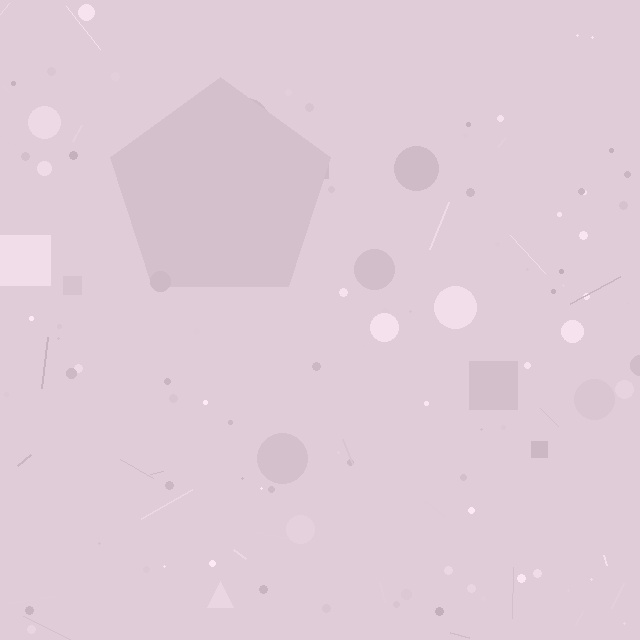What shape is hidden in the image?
A pentagon is hidden in the image.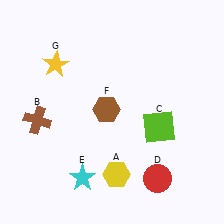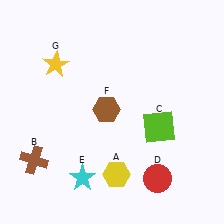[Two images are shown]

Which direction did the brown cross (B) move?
The brown cross (B) moved down.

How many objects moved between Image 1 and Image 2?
1 object moved between the two images.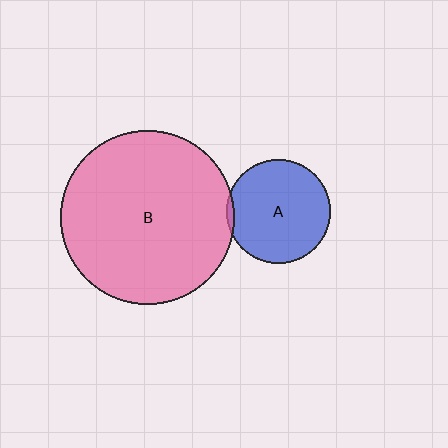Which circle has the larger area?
Circle B (pink).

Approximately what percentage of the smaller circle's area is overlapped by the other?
Approximately 5%.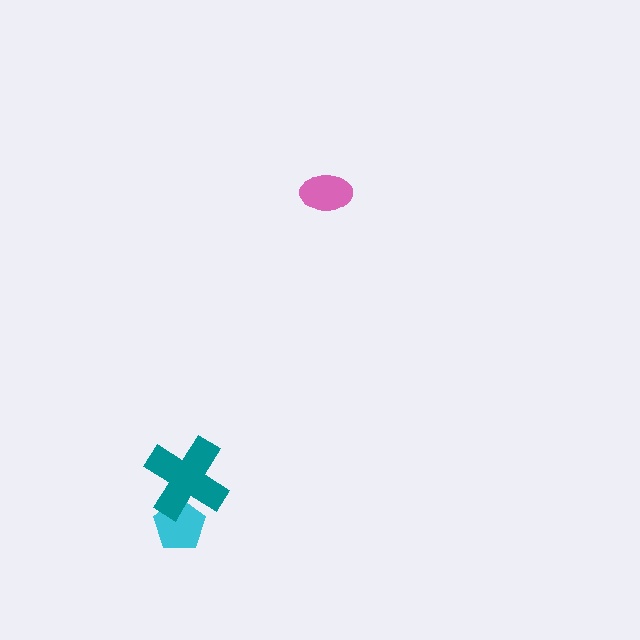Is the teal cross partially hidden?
No, no other shape covers it.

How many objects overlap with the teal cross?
1 object overlaps with the teal cross.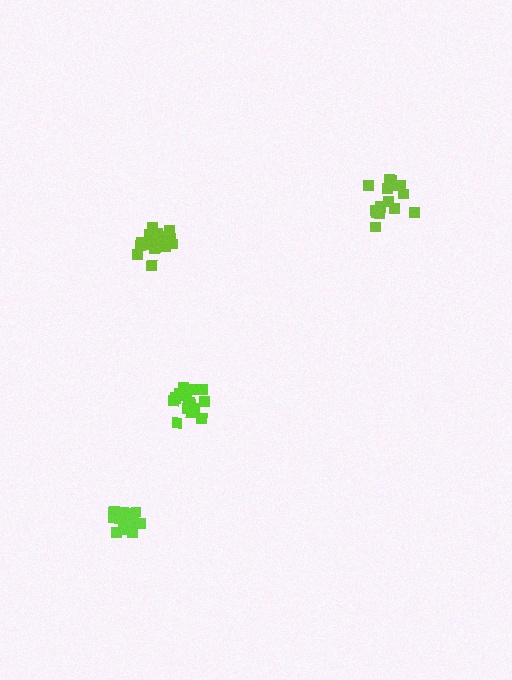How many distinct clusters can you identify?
There are 4 distinct clusters.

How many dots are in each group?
Group 1: 17 dots, Group 2: 19 dots, Group 3: 16 dots, Group 4: 18 dots (70 total).